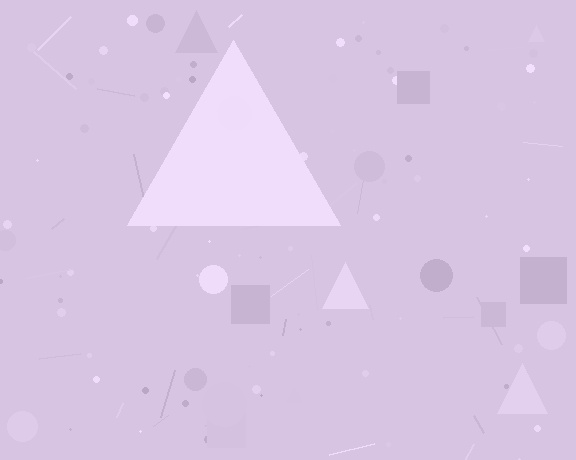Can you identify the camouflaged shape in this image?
The camouflaged shape is a triangle.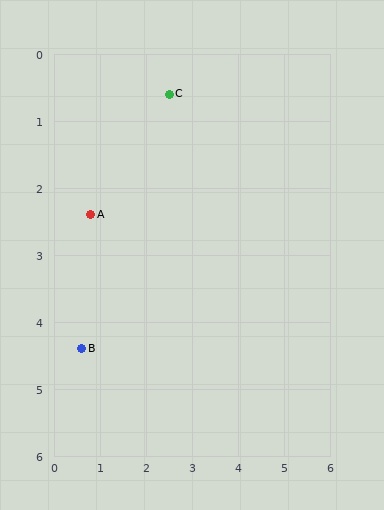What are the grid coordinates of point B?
Point B is at approximately (0.6, 4.4).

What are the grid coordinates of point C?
Point C is at approximately (2.5, 0.6).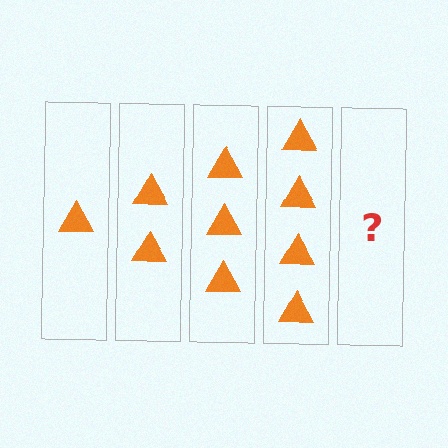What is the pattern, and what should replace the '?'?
The pattern is that each step adds one more triangle. The '?' should be 5 triangles.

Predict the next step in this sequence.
The next step is 5 triangles.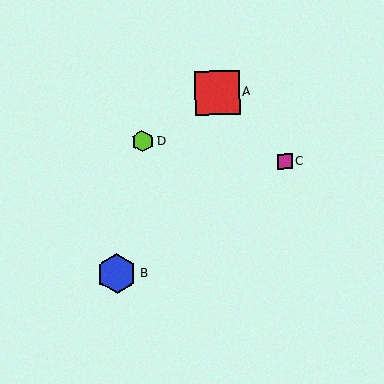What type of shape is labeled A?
Shape A is a red square.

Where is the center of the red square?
The center of the red square is at (217, 93).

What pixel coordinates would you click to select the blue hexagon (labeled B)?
Click at (117, 274) to select the blue hexagon B.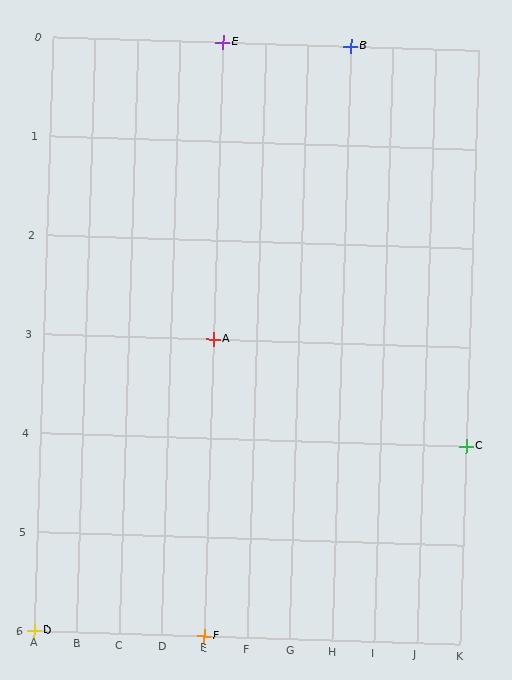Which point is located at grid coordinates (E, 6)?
Point F is at (E, 6).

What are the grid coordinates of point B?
Point B is at grid coordinates (H, 0).